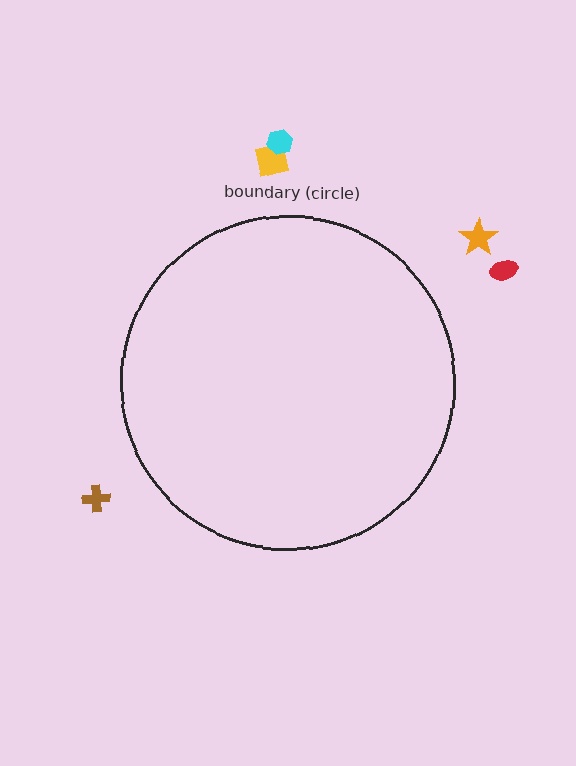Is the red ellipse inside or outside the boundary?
Outside.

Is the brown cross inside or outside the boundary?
Outside.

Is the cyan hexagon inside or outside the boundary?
Outside.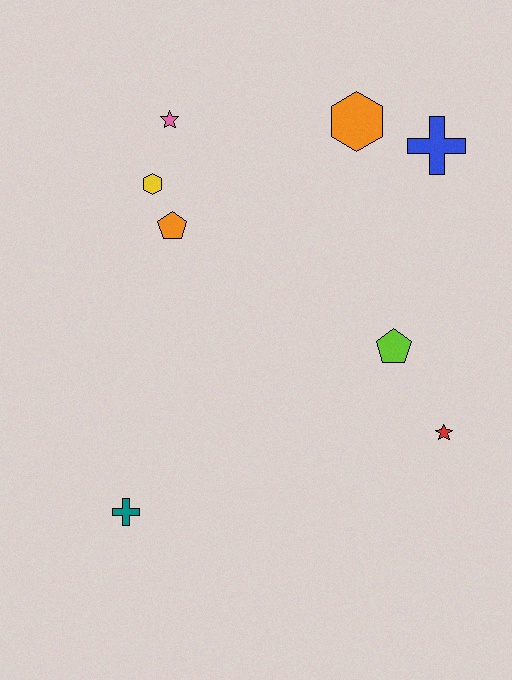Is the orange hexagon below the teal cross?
No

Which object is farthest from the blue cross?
The teal cross is farthest from the blue cross.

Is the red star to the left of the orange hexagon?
No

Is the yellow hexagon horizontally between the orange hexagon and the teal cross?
Yes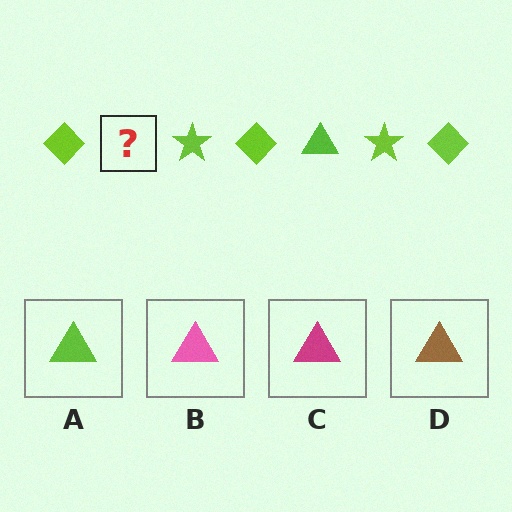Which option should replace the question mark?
Option A.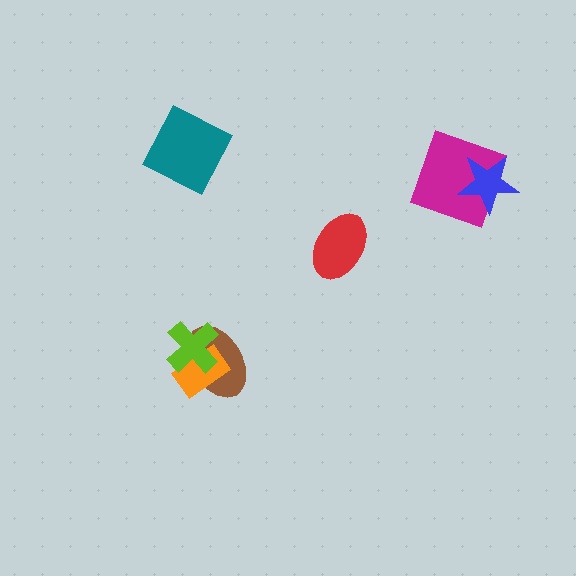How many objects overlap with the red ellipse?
0 objects overlap with the red ellipse.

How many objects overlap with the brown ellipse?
2 objects overlap with the brown ellipse.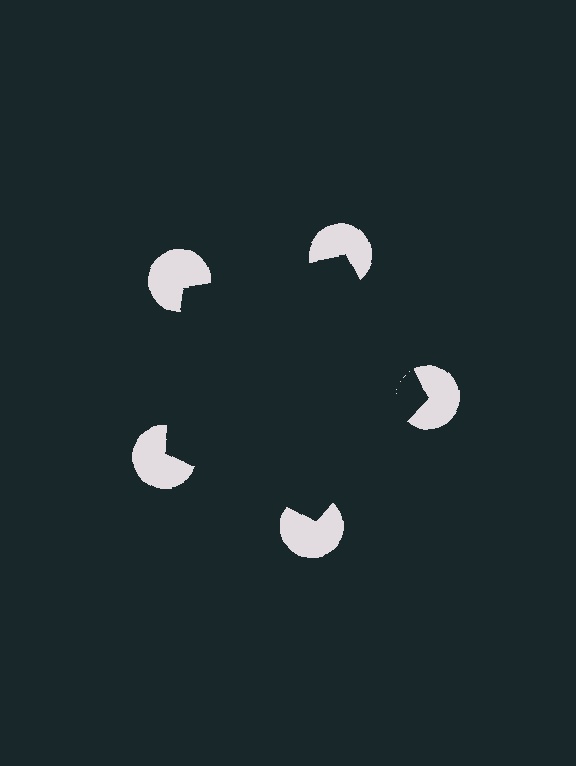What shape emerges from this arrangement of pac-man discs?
An illusory pentagon — its edges are inferred from the aligned wedge cuts in the pac-man discs, not physically drawn.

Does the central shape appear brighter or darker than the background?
It typically appears slightly darker than the background, even though no actual brightness change is drawn.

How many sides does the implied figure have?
5 sides.